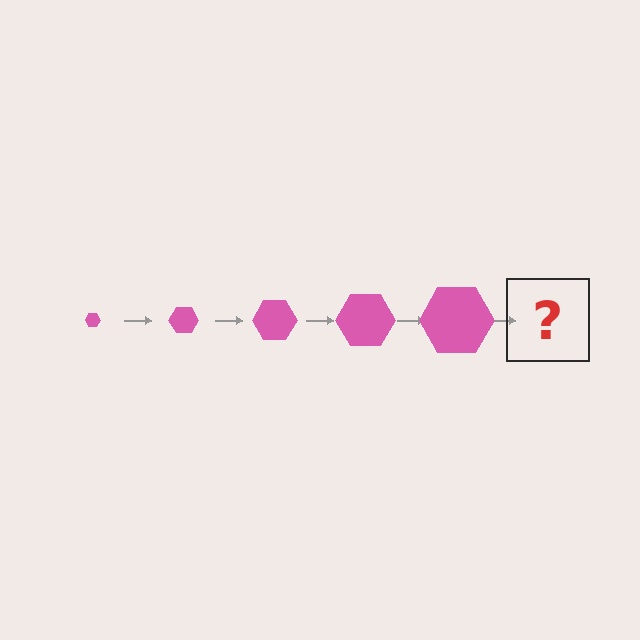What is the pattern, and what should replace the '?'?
The pattern is that the hexagon gets progressively larger each step. The '?' should be a pink hexagon, larger than the previous one.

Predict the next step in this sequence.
The next step is a pink hexagon, larger than the previous one.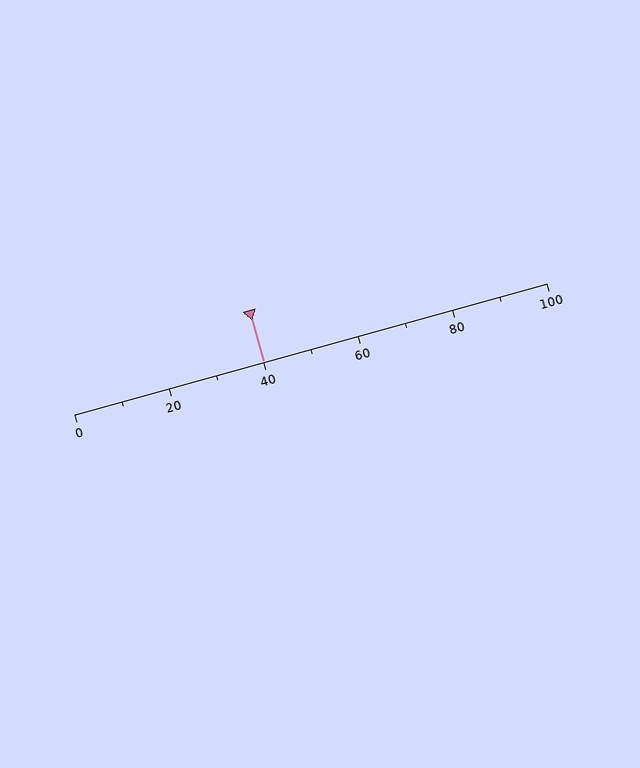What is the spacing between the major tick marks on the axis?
The major ticks are spaced 20 apart.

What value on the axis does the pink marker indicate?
The marker indicates approximately 40.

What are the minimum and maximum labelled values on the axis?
The axis runs from 0 to 100.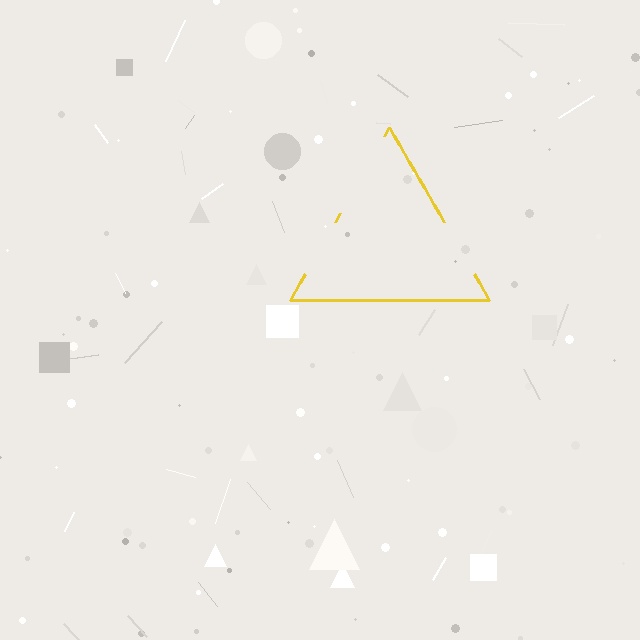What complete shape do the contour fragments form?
The contour fragments form a triangle.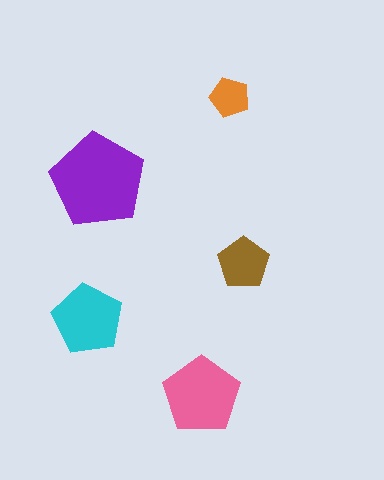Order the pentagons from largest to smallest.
the purple one, the pink one, the cyan one, the brown one, the orange one.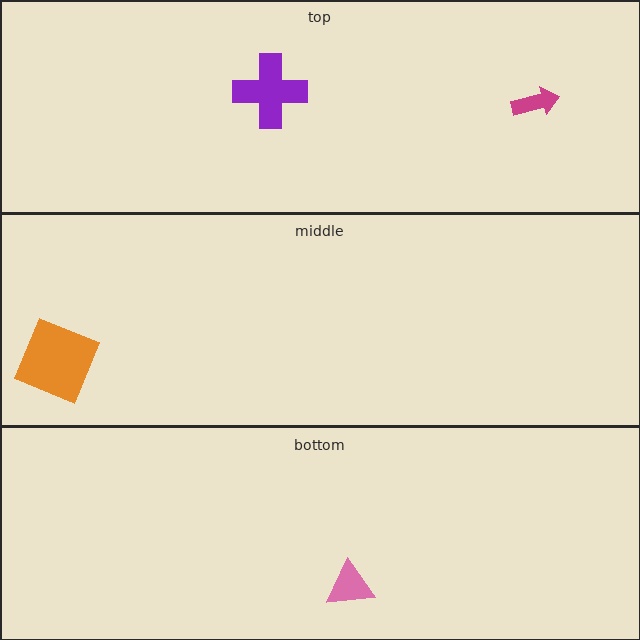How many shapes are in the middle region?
1.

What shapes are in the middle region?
The orange square.